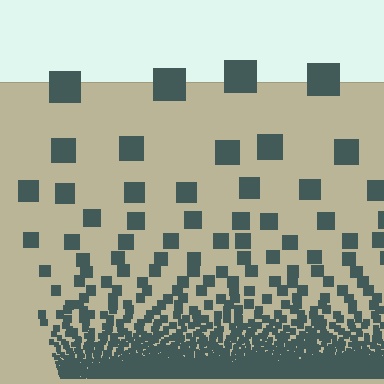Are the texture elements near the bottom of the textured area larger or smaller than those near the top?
Smaller. The gradient is inverted — elements near the bottom are smaller and denser.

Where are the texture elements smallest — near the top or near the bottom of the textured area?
Near the bottom.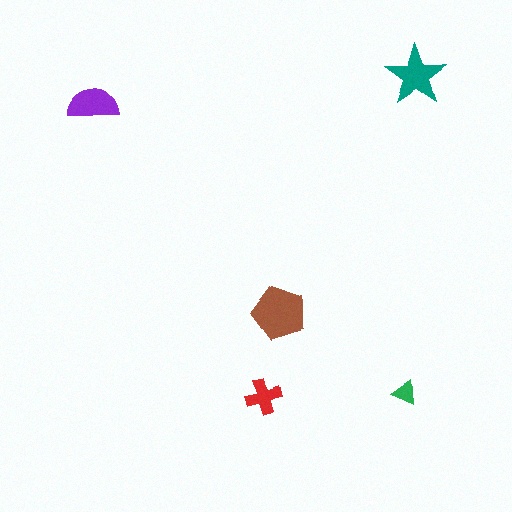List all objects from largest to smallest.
The brown pentagon, the teal star, the purple semicircle, the red cross, the green triangle.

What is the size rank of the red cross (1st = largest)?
4th.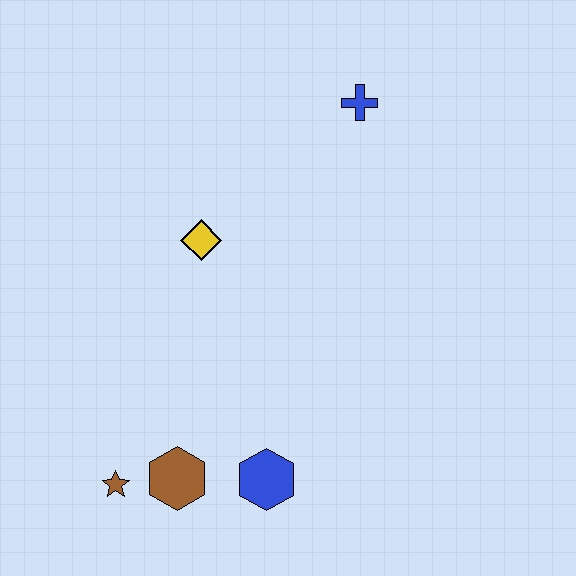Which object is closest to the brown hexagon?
The brown star is closest to the brown hexagon.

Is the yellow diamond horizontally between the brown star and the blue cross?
Yes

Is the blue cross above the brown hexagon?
Yes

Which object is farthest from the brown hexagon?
The blue cross is farthest from the brown hexagon.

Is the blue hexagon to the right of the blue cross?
No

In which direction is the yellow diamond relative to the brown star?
The yellow diamond is above the brown star.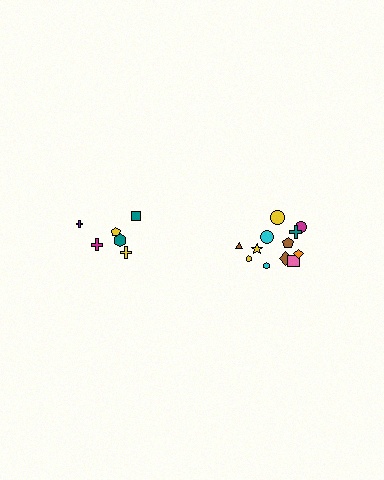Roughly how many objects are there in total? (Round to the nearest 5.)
Roughly 20 objects in total.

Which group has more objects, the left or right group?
The right group.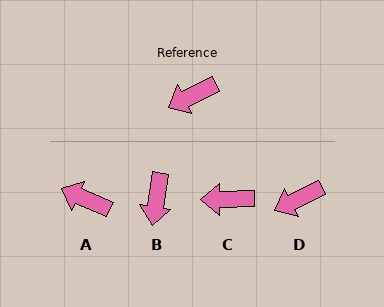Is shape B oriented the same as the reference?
No, it is off by about 55 degrees.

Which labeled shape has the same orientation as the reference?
D.